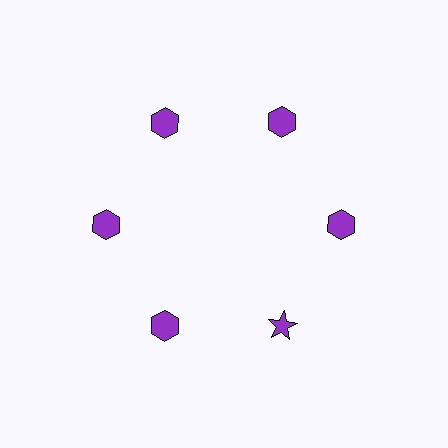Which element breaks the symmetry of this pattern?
The purple star at roughly the 5 o'clock position breaks the symmetry. All other shapes are purple hexagons.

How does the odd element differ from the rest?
It has a different shape: star instead of hexagon.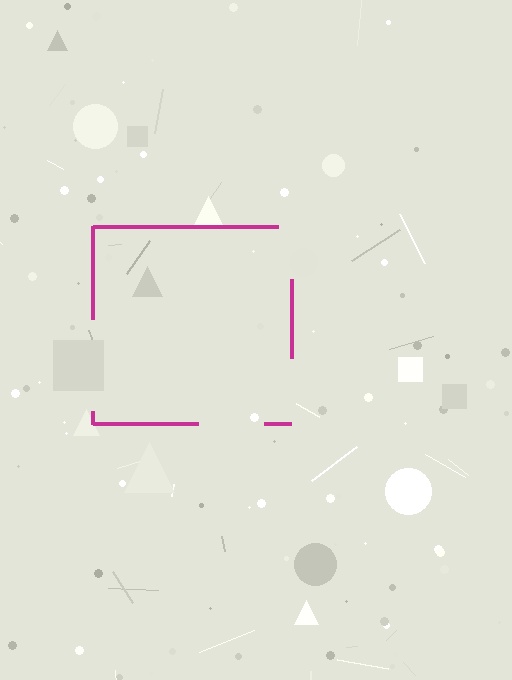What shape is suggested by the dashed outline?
The dashed outline suggests a square.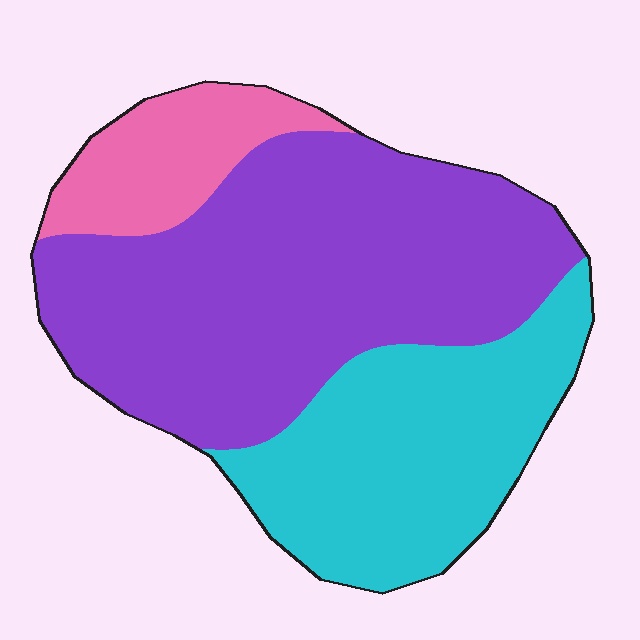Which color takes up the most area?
Purple, at roughly 55%.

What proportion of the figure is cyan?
Cyan takes up about one third (1/3) of the figure.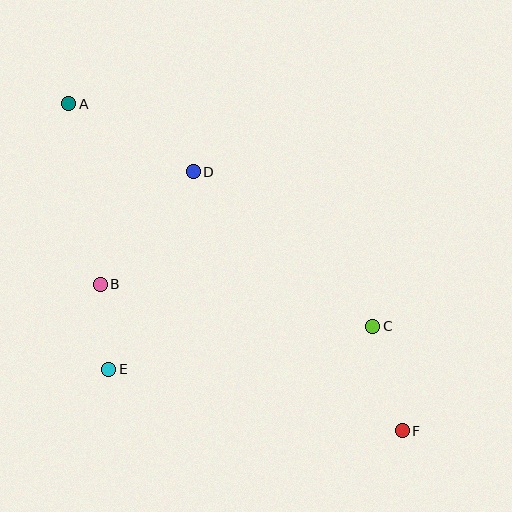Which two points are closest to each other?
Points B and E are closest to each other.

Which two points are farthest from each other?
Points A and F are farthest from each other.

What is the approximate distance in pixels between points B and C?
The distance between B and C is approximately 276 pixels.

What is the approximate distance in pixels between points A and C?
The distance between A and C is approximately 377 pixels.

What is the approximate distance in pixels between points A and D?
The distance between A and D is approximately 142 pixels.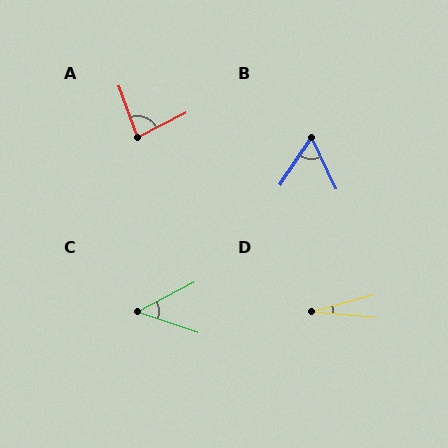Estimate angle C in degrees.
Approximately 46 degrees.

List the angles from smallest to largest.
D (20°), C (46°), B (59°), A (83°).